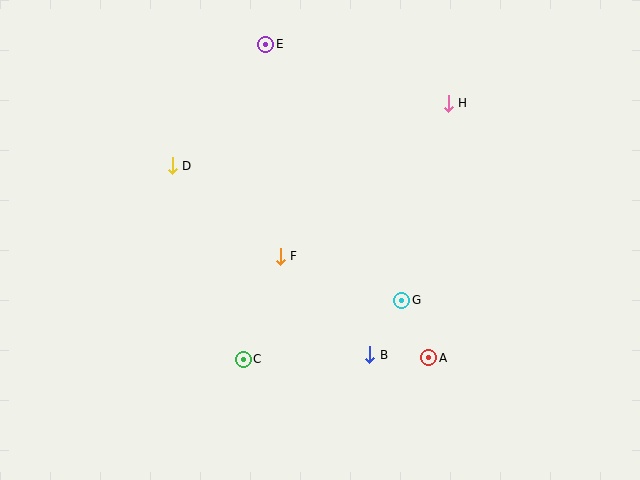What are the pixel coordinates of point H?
Point H is at (448, 103).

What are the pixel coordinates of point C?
Point C is at (243, 359).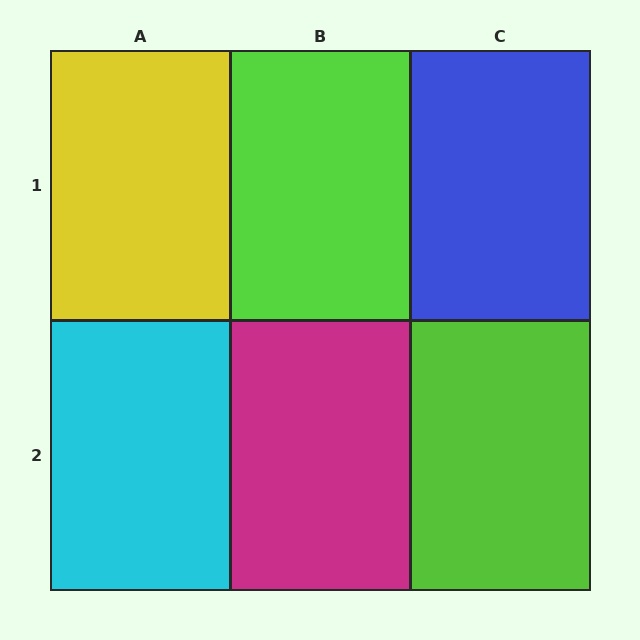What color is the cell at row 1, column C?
Blue.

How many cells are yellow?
1 cell is yellow.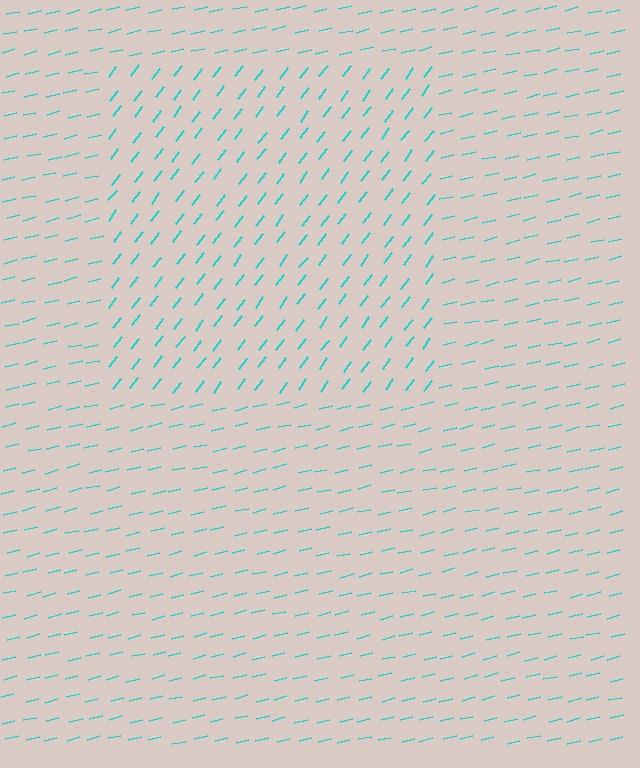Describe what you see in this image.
The image is filled with small cyan line segments. A rectangle region in the image has lines oriented differently from the surrounding lines, creating a visible texture boundary.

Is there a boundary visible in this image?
Yes, there is a texture boundary formed by a change in line orientation.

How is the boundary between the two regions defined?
The boundary is defined purely by a change in line orientation (approximately 39 degrees difference). All lines are the same color and thickness.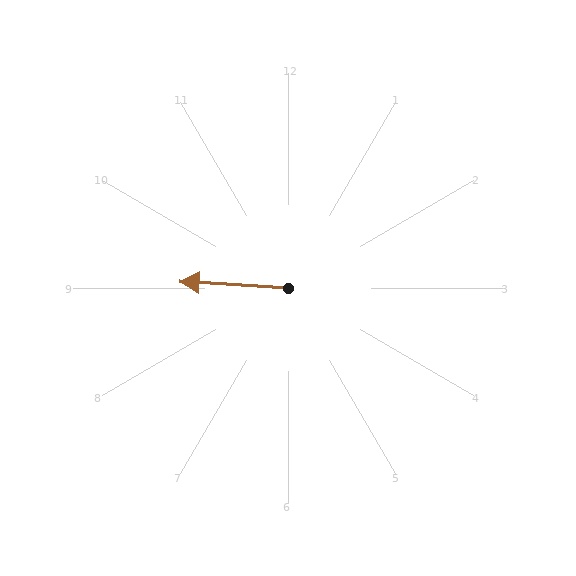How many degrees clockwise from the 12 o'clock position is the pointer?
Approximately 274 degrees.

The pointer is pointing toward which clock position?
Roughly 9 o'clock.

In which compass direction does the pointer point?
West.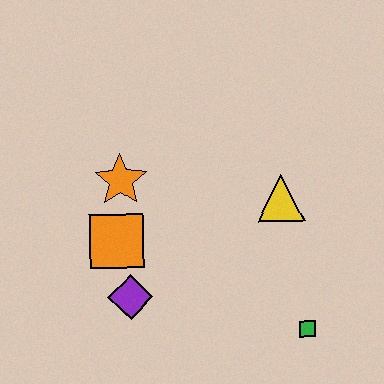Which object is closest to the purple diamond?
The orange square is closest to the purple diamond.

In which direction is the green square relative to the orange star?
The green square is to the right of the orange star.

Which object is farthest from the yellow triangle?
The purple diamond is farthest from the yellow triangle.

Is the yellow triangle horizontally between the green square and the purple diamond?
Yes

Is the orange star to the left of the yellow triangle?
Yes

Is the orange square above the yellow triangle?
No